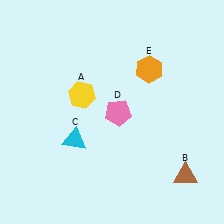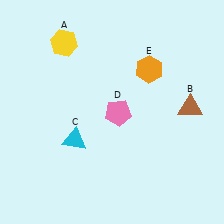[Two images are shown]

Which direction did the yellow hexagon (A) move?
The yellow hexagon (A) moved up.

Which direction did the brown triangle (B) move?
The brown triangle (B) moved up.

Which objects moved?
The objects that moved are: the yellow hexagon (A), the brown triangle (B).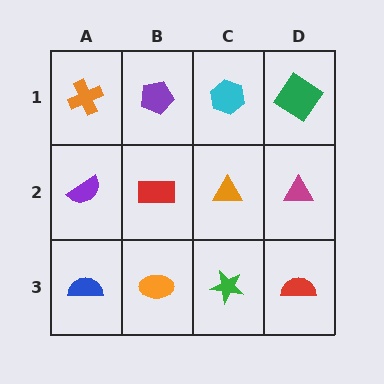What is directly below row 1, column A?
A purple semicircle.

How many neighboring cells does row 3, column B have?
3.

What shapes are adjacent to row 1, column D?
A magenta triangle (row 2, column D), a cyan hexagon (row 1, column C).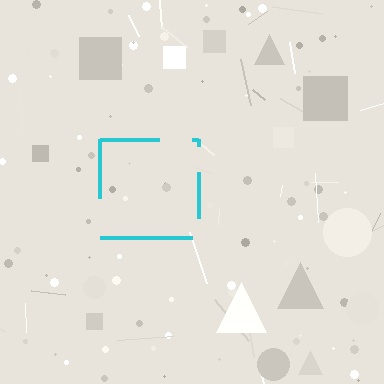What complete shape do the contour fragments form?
The contour fragments form a square.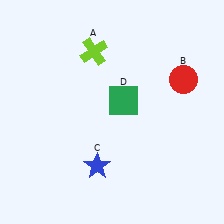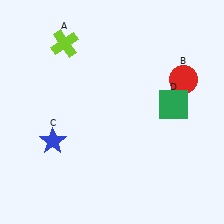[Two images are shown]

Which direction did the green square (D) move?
The green square (D) moved right.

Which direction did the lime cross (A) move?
The lime cross (A) moved left.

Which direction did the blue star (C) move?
The blue star (C) moved left.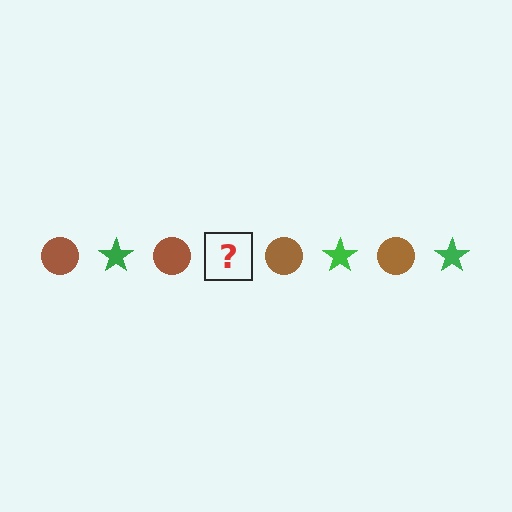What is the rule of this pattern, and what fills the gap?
The rule is that the pattern alternates between brown circle and green star. The gap should be filled with a green star.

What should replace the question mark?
The question mark should be replaced with a green star.